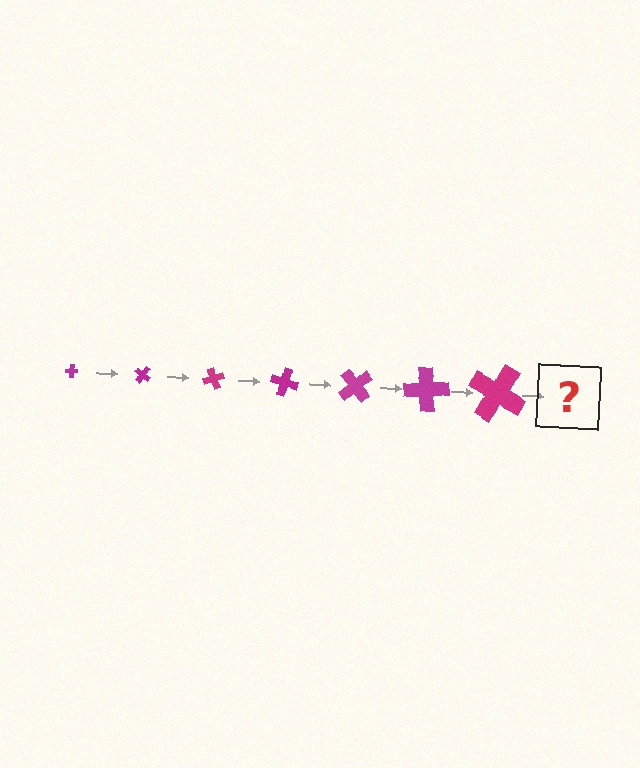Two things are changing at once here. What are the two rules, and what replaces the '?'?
The two rules are that the cross grows larger each step and it rotates 35 degrees each step. The '?' should be a cross, larger than the previous one and rotated 245 degrees from the start.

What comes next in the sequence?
The next element should be a cross, larger than the previous one and rotated 245 degrees from the start.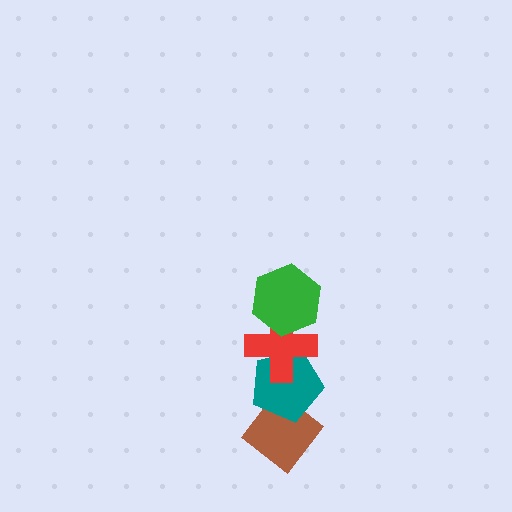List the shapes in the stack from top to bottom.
From top to bottom: the green hexagon, the red cross, the teal pentagon, the brown diamond.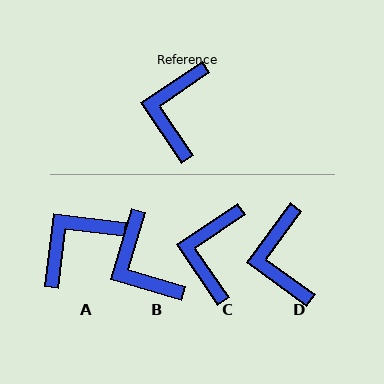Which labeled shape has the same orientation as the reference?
C.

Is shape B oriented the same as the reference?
No, it is off by about 40 degrees.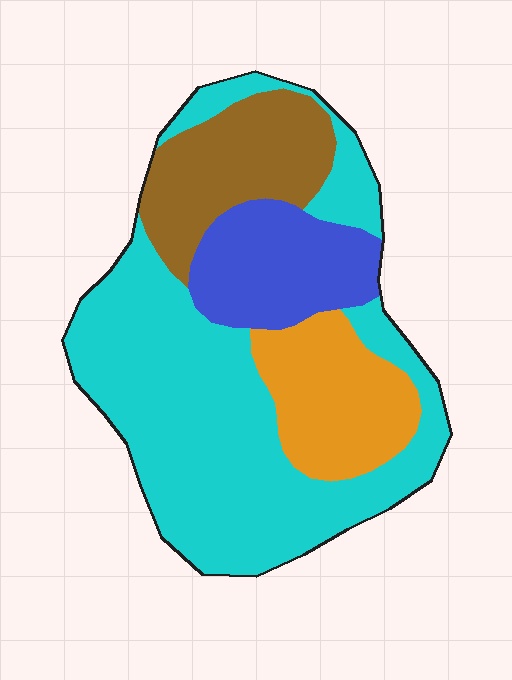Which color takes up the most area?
Cyan, at roughly 55%.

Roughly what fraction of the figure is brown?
Brown covers about 15% of the figure.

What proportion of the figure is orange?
Orange takes up less than a sixth of the figure.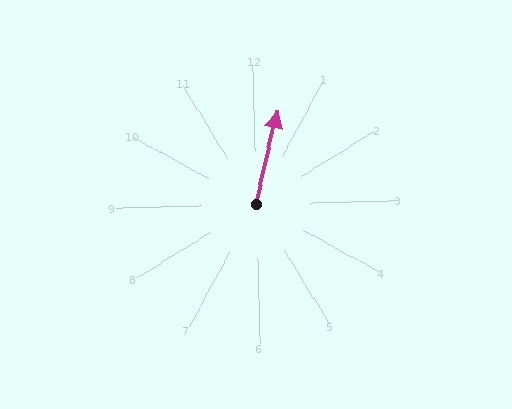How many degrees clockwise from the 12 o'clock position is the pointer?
Approximately 14 degrees.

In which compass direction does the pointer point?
North.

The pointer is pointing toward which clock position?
Roughly 12 o'clock.